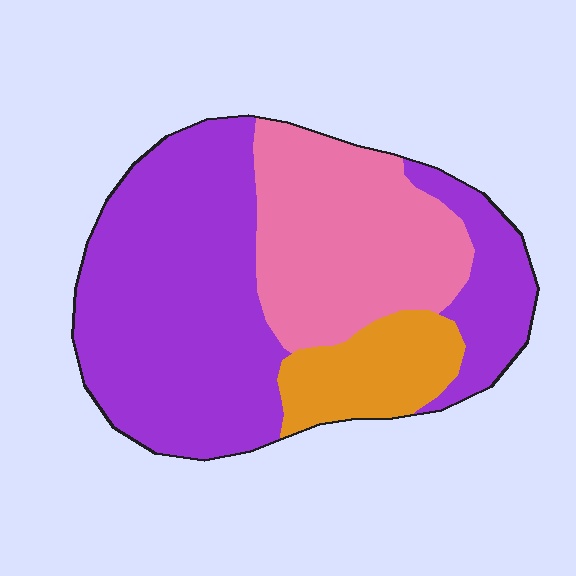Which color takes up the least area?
Orange, at roughly 15%.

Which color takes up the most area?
Purple, at roughly 55%.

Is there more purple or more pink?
Purple.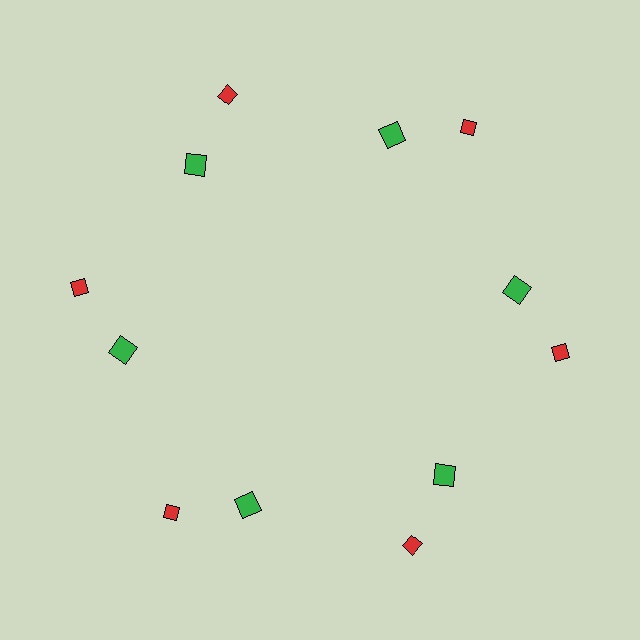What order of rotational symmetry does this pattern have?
This pattern has 6-fold rotational symmetry.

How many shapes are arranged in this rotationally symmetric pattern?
There are 12 shapes, arranged in 6 groups of 2.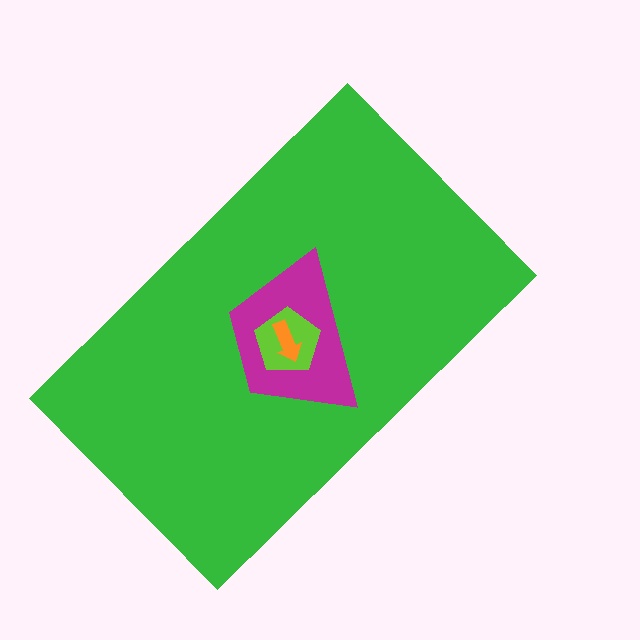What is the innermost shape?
The orange arrow.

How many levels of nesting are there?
4.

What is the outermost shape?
The green rectangle.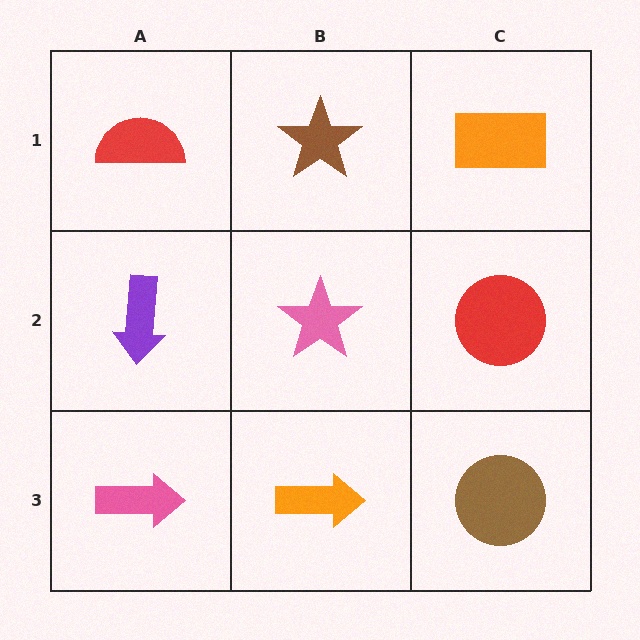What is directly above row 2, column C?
An orange rectangle.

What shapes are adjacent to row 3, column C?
A red circle (row 2, column C), an orange arrow (row 3, column B).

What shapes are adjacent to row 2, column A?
A red semicircle (row 1, column A), a pink arrow (row 3, column A), a pink star (row 2, column B).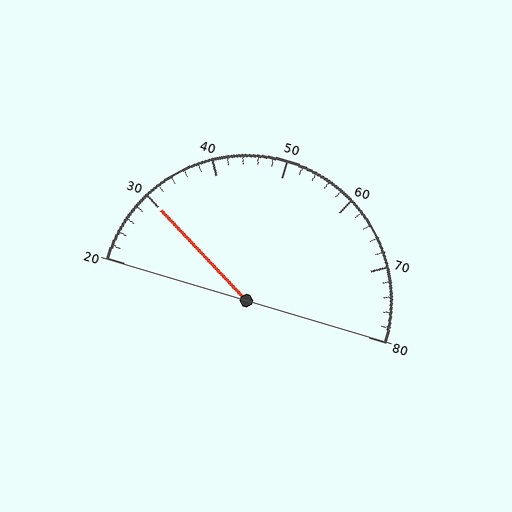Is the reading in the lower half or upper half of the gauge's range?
The reading is in the lower half of the range (20 to 80).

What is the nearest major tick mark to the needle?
The nearest major tick mark is 30.